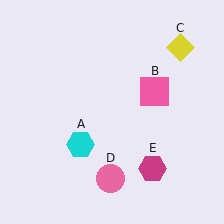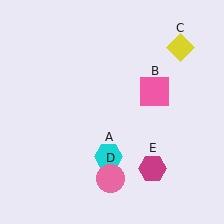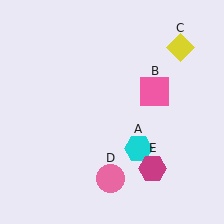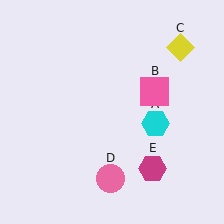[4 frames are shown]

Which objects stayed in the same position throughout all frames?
Pink square (object B) and yellow diamond (object C) and pink circle (object D) and magenta hexagon (object E) remained stationary.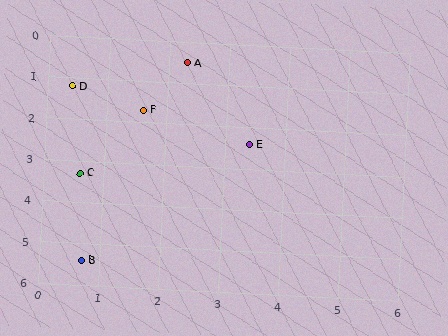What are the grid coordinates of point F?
Point F is at approximately (1.6, 1.7).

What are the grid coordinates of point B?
Point B is at approximately (0.7, 5.4).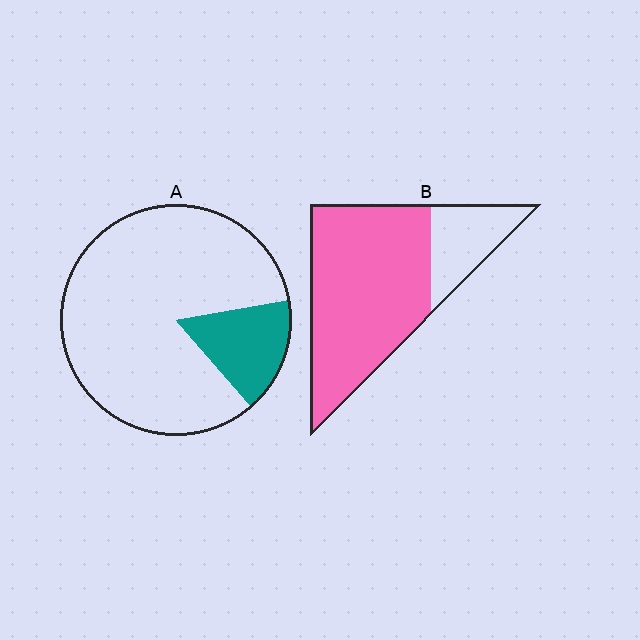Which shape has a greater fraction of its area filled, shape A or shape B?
Shape B.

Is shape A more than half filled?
No.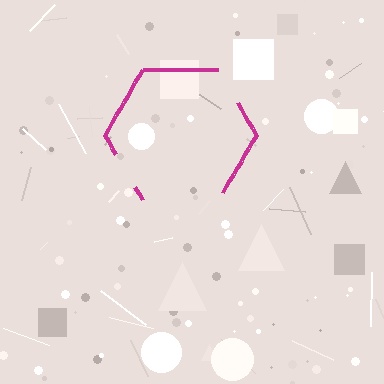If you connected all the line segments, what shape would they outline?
They would outline a hexagon.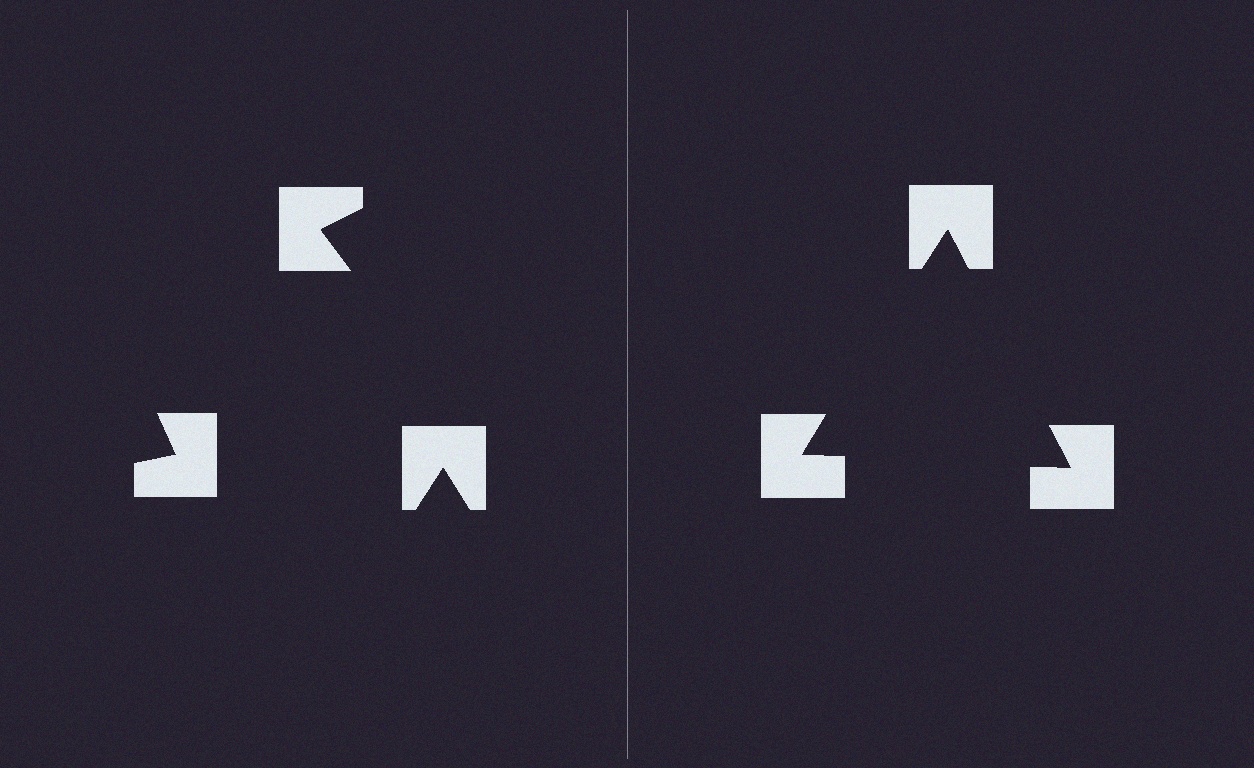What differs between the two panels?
The notched squares are positioned identically on both sides; only the wedge orientations differ. On the right they align to a triangle; on the left they are misaligned.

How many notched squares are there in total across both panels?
6 — 3 on each side.